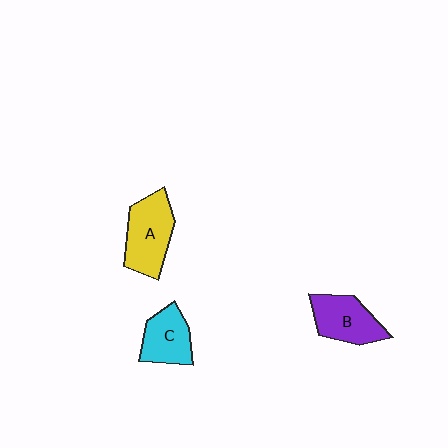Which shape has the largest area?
Shape A (yellow).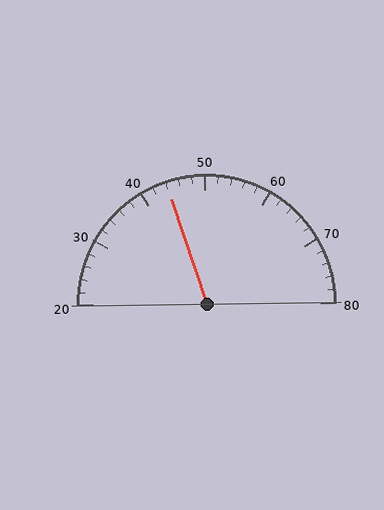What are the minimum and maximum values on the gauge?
The gauge ranges from 20 to 80.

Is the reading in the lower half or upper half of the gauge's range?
The reading is in the lower half of the range (20 to 80).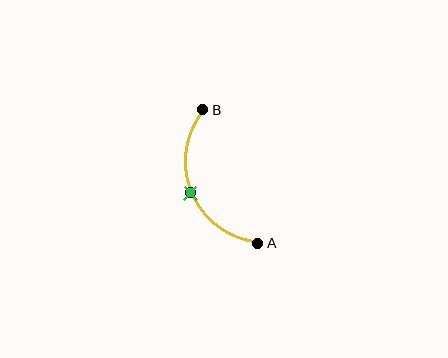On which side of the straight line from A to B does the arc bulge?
The arc bulges to the left of the straight line connecting A and B.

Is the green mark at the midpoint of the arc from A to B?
Yes. The green mark lies on the arc at equal arc-length from both A and B — it is the arc midpoint.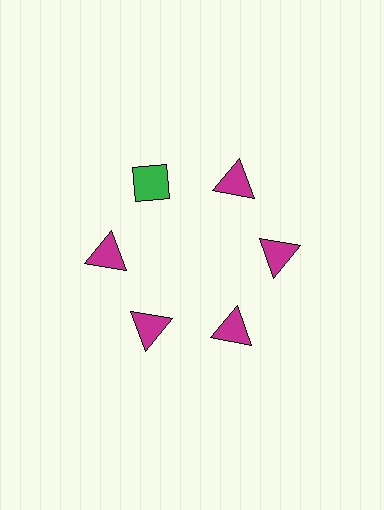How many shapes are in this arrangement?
There are 6 shapes arranged in a ring pattern.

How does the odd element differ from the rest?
It differs in both color (green instead of magenta) and shape (diamond instead of triangle).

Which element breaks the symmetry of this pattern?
The green diamond at roughly the 11 o'clock position breaks the symmetry. All other shapes are magenta triangles.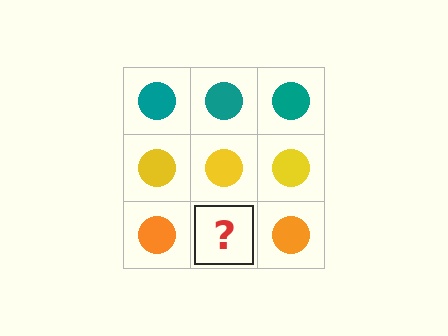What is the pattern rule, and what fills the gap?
The rule is that each row has a consistent color. The gap should be filled with an orange circle.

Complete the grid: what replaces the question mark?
The question mark should be replaced with an orange circle.